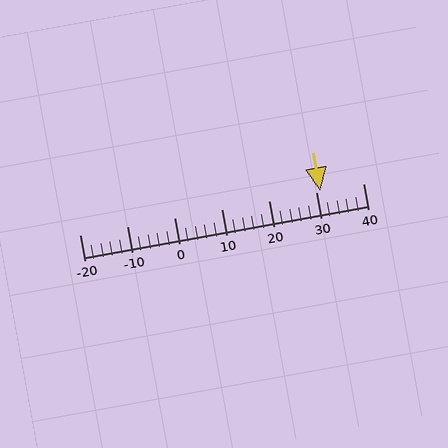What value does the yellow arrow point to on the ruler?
The yellow arrow points to approximately 31.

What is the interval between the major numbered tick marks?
The major tick marks are spaced 10 units apart.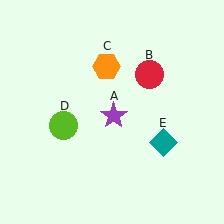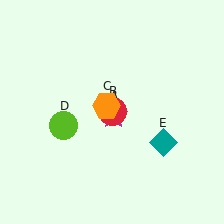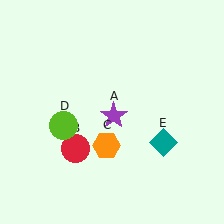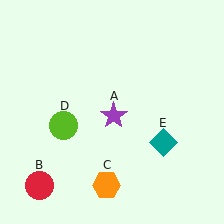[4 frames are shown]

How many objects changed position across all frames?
2 objects changed position: red circle (object B), orange hexagon (object C).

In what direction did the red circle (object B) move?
The red circle (object B) moved down and to the left.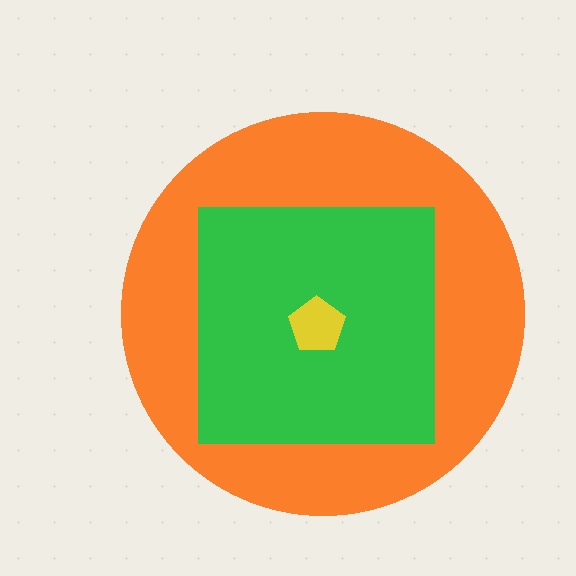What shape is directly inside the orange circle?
The green square.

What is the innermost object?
The yellow pentagon.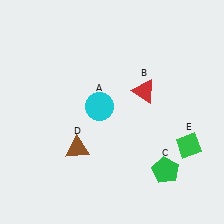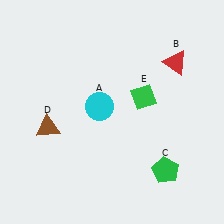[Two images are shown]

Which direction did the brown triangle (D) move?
The brown triangle (D) moved left.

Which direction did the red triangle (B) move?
The red triangle (B) moved right.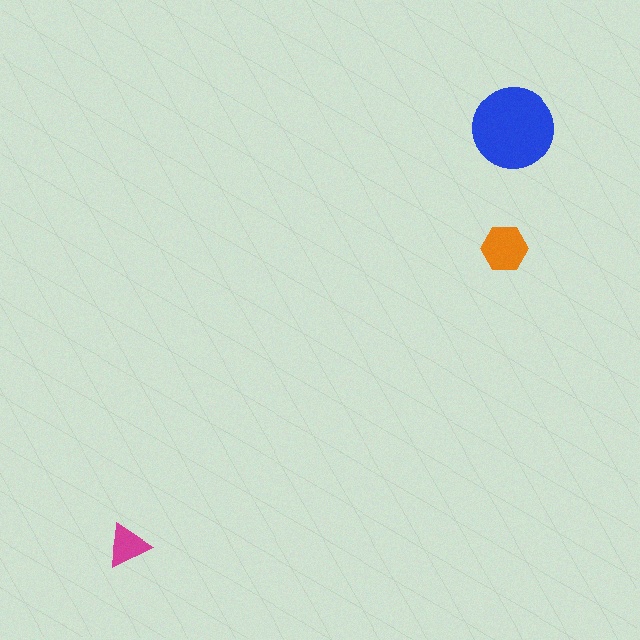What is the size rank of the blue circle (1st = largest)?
1st.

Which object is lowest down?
The magenta triangle is bottommost.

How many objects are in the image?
There are 3 objects in the image.